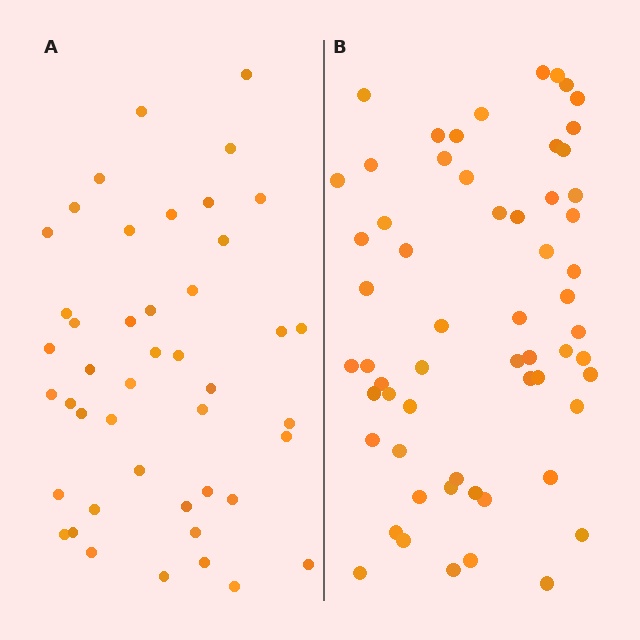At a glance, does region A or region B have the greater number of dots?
Region B (the right region) has more dots.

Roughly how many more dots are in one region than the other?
Region B has approximately 15 more dots than region A.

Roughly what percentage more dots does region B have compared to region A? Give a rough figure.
About 35% more.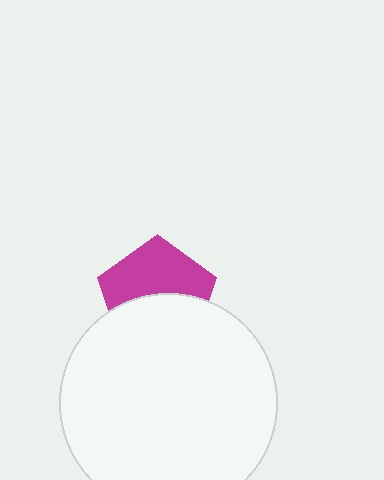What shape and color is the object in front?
The object in front is a white circle.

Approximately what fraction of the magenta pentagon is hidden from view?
Roughly 48% of the magenta pentagon is hidden behind the white circle.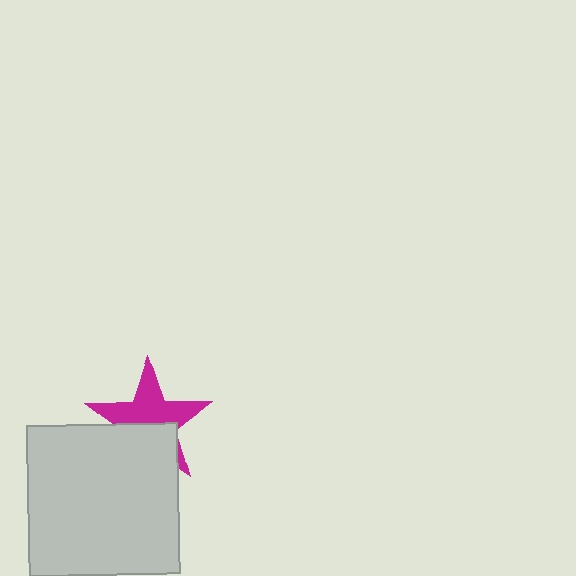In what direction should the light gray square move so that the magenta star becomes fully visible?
The light gray square should move down. That is the shortest direction to clear the overlap and leave the magenta star fully visible.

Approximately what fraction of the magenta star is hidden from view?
Roughly 43% of the magenta star is hidden behind the light gray square.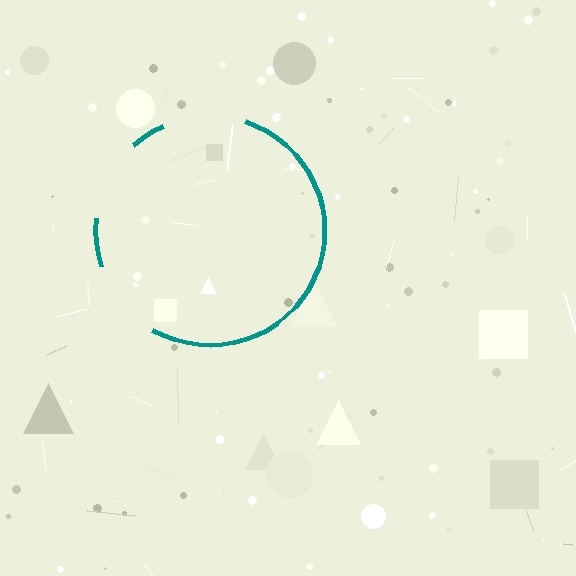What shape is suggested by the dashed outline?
The dashed outline suggests a circle.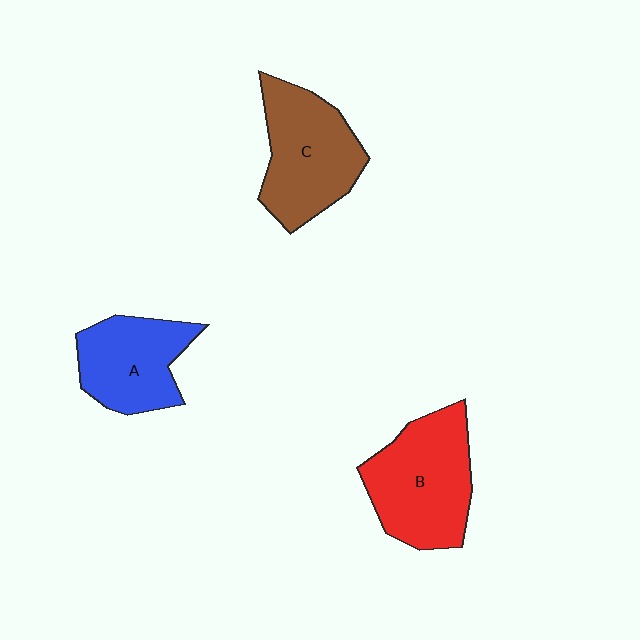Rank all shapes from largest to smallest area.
From largest to smallest: B (red), C (brown), A (blue).